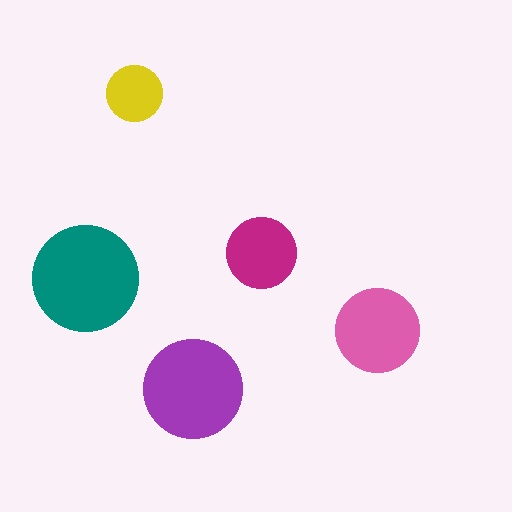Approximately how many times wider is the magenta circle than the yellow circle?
About 1.5 times wider.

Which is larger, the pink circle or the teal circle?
The teal one.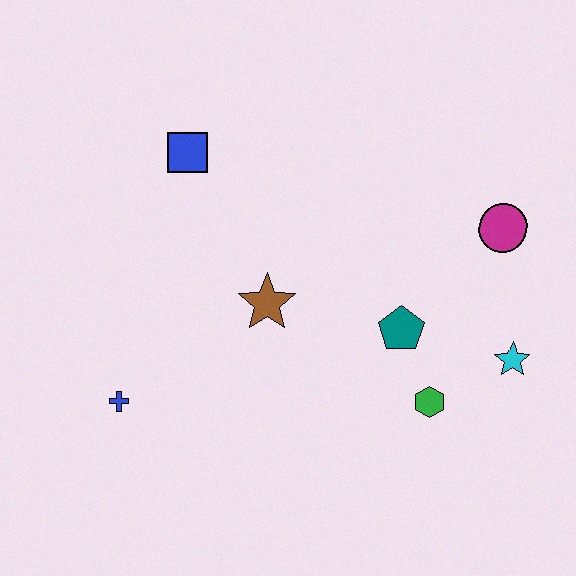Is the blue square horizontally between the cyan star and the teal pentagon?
No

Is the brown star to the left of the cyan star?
Yes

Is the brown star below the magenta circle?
Yes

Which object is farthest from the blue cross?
The magenta circle is farthest from the blue cross.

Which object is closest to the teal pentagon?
The green hexagon is closest to the teal pentagon.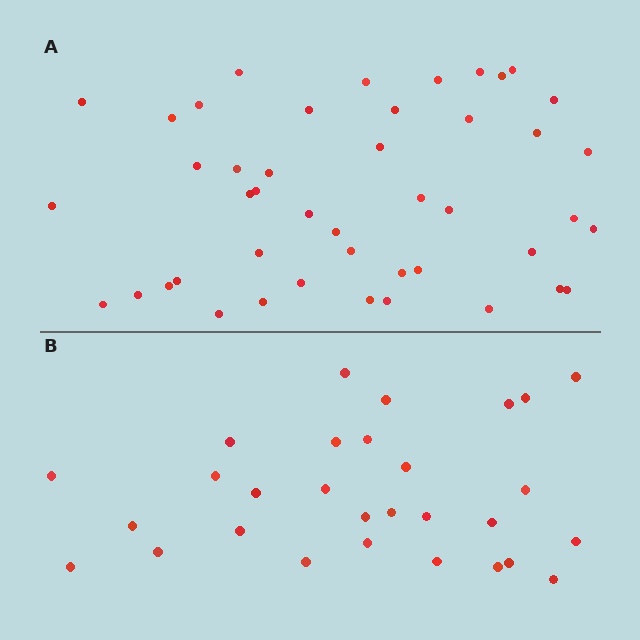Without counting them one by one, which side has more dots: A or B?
Region A (the top region) has more dots.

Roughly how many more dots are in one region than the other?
Region A has approximately 15 more dots than region B.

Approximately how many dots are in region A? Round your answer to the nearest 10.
About 40 dots. (The exact count is 45, which rounds to 40.)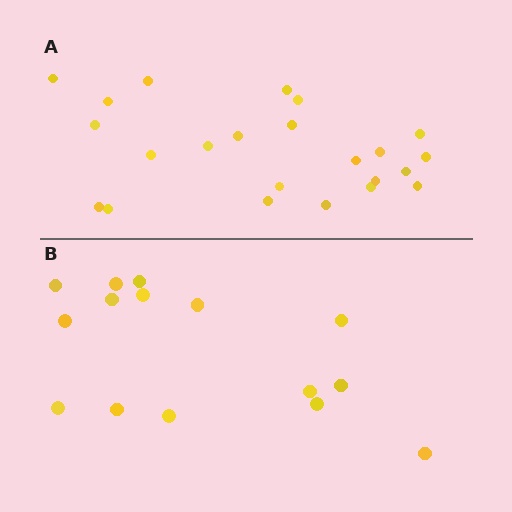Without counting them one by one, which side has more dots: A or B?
Region A (the top region) has more dots.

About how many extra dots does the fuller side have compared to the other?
Region A has roughly 8 or so more dots than region B.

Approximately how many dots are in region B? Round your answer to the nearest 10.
About 20 dots. (The exact count is 15, which rounds to 20.)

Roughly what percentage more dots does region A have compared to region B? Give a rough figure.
About 55% more.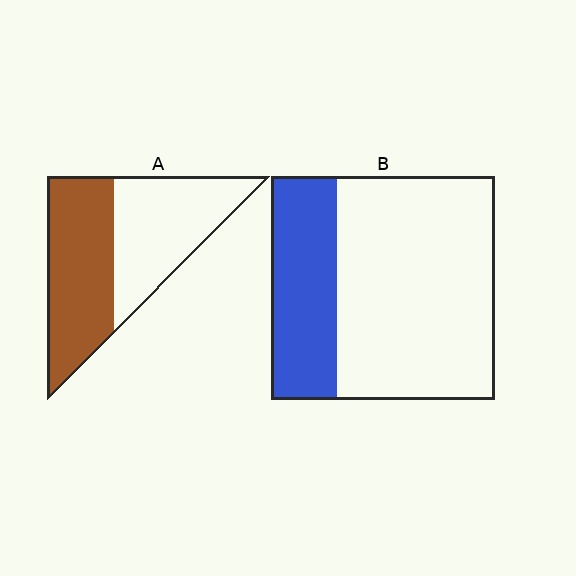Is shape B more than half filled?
No.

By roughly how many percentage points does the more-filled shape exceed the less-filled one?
By roughly 20 percentage points (A over B).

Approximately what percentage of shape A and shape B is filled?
A is approximately 50% and B is approximately 30%.